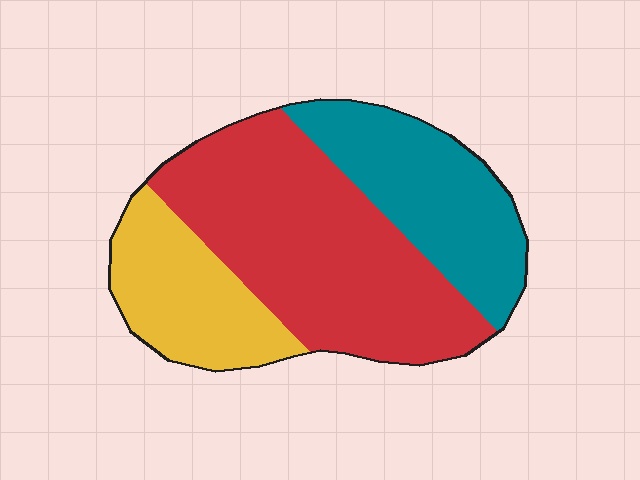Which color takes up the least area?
Yellow, at roughly 20%.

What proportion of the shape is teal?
Teal covers around 30% of the shape.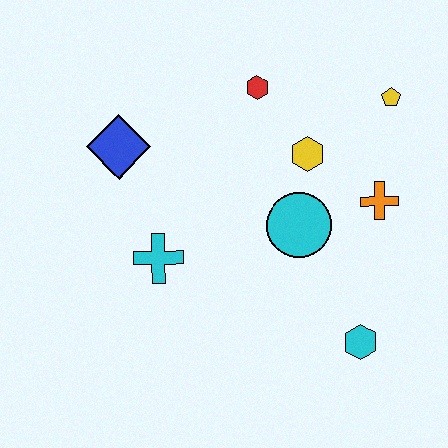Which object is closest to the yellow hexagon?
The cyan circle is closest to the yellow hexagon.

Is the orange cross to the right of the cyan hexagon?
Yes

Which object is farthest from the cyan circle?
The blue diamond is farthest from the cyan circle.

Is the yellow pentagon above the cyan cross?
Yes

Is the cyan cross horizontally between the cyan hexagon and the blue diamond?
Yes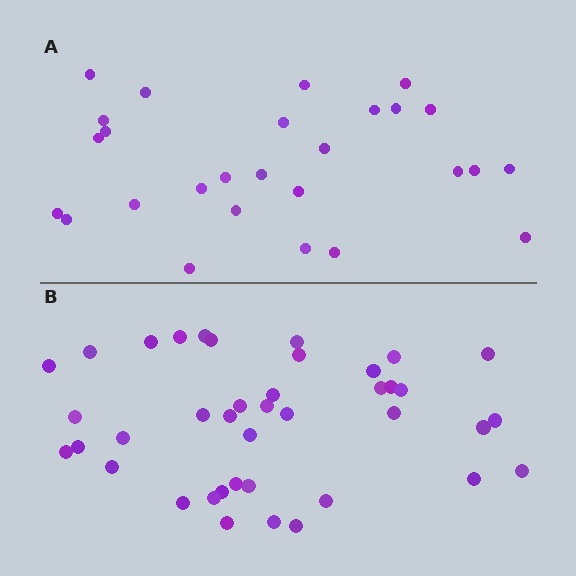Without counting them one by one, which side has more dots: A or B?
Region B (the bottom region) has more dots.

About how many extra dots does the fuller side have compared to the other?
Region B has approximately 15 more dots than region A.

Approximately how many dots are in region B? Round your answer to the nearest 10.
About 40 dots.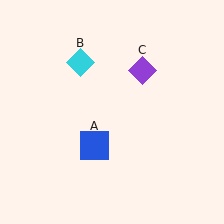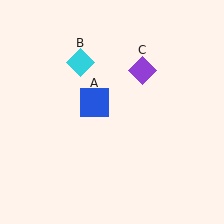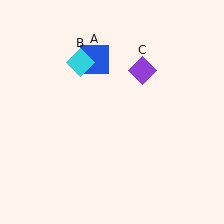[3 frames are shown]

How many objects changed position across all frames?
1 object changed position: blue square (object A).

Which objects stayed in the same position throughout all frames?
Cyan diamond (object B) and purple diamond (object C) remained stationary.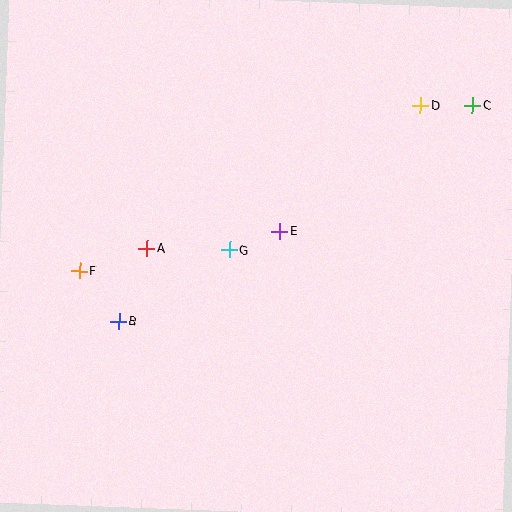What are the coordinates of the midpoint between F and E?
The midpoint between F and E is at (180, 251).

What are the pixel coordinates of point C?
Point C is at (472, 105).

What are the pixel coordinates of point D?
Point D is at (420, 105).